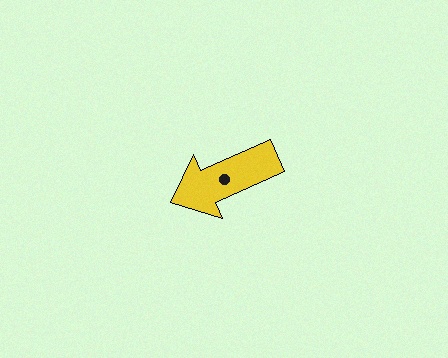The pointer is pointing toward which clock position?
Roughly 8 o'clock.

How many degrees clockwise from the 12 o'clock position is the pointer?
Approximately 246 degrees.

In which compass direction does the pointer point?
Southwest.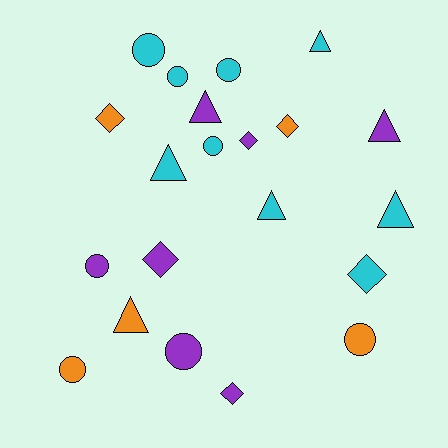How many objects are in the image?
There are 21 objects.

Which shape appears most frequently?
Circle, with 8 objects.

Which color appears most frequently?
Cyan, with 9 objects.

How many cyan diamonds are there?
There is 1 cyan diamond.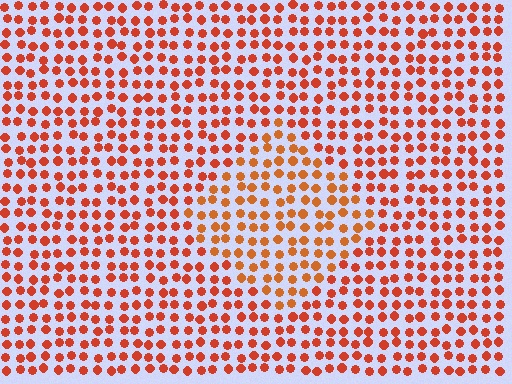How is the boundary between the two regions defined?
The boundary is defined purely by a slight shift in hue (about 17 degrees). Spacing, size, and orientation are identical on both sides.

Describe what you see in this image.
The image is filled with small red elements in a uniform arrangement. A diamond-shaped region is visible where the elements are tinted to a slightly different hue, forming a subtle color boundary.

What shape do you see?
I see a diamond.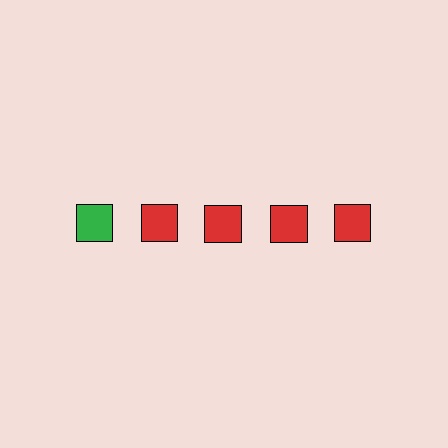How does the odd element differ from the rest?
It has a different color: green instead of red.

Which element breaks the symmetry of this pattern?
The green square in the top row, leftmost column breaks the symmetry. All other shapes are red squares.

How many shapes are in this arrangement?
There are 5 shapes arranged in a grid pattern.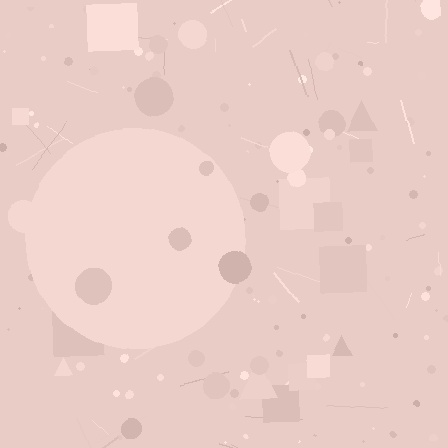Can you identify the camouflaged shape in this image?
The camouflaged shape is a circle.